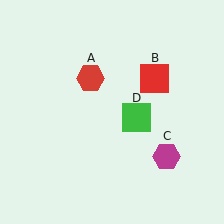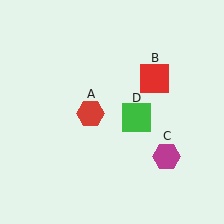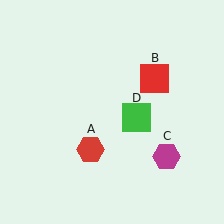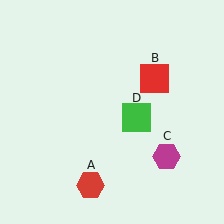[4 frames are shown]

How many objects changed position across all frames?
1 object changed position: red hexagon (object A).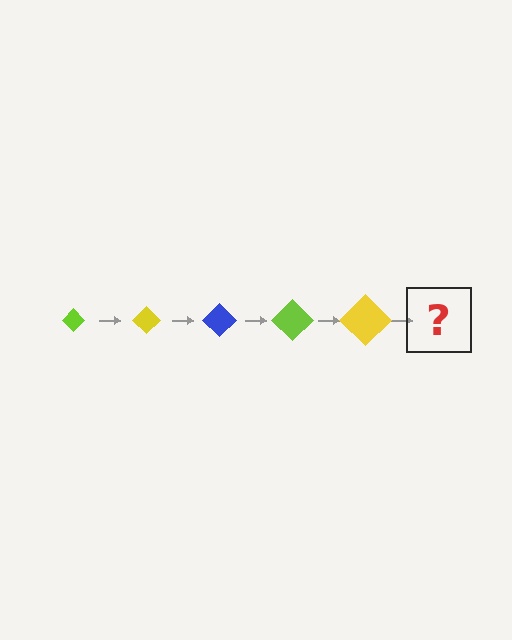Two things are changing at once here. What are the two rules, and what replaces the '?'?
The two rules are that the diamond grows larger each step and the color cycles through lime, yellow, and blue. The '?' should be a blue diamond, larger than the previous one.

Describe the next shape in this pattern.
It should be a blue diamond, larger than the previous one.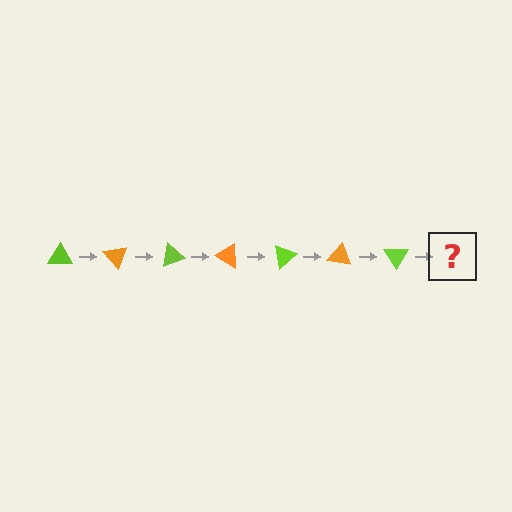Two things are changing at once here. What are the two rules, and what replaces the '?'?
The two rules are that it rotates 50 degrees each step and the color cycles through lime and orange. The '?' should be an orange triangle, rotated 350 degrees from the start.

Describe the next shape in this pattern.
It should be an orange triangle, rotated 350 degrees from the start.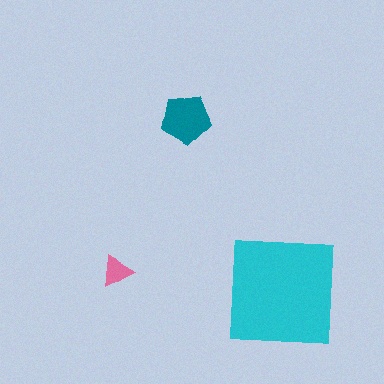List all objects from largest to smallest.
The cyan square, the teal pentagon, the pink triangle.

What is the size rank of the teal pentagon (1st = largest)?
2nd.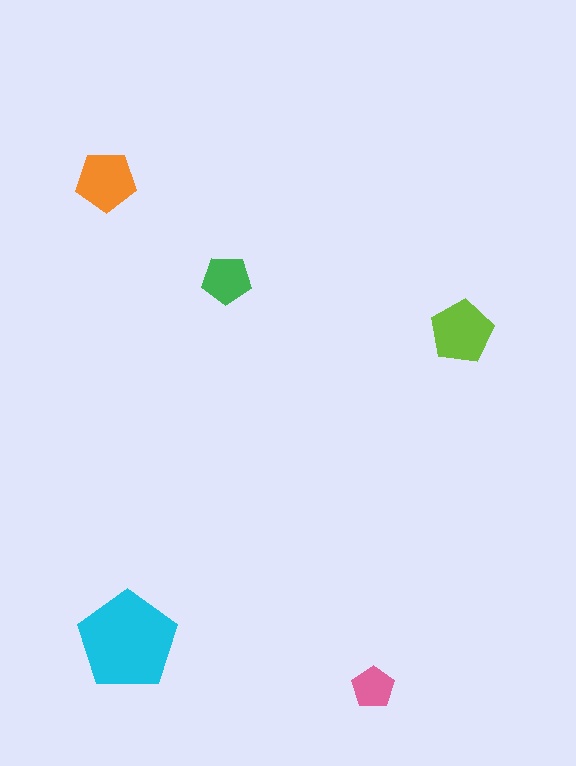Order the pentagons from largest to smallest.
the cyan one, the lime one, the orange one, the green one, the pink one.